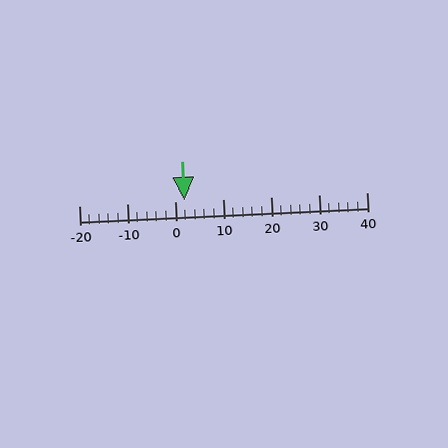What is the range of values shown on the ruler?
The ruler shows values from -20 to 40.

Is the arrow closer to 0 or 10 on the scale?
The arrow is closer to 0.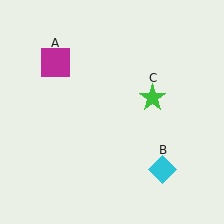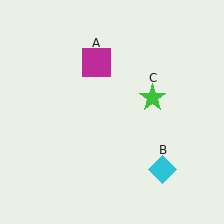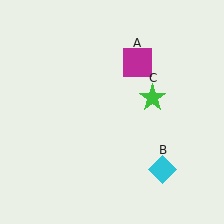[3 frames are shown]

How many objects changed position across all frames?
1 object changed position: magenta square (object A).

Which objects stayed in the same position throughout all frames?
Cyan diamond (object B) and green star (object C) remained stationary.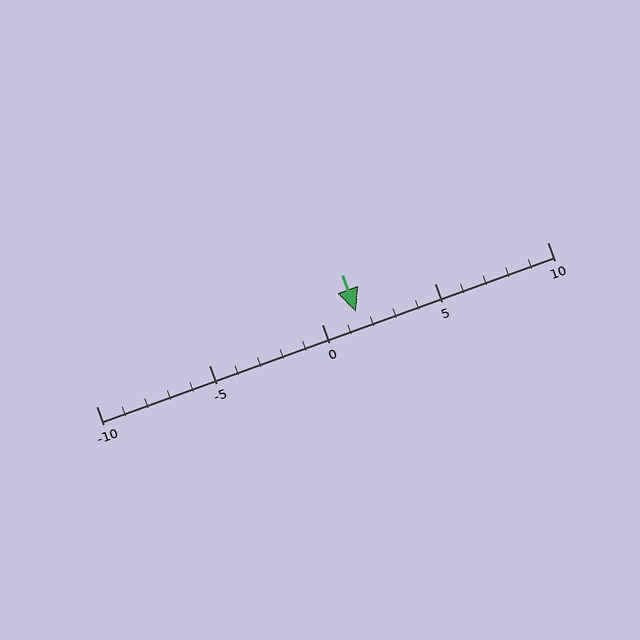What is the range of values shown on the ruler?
The ruler shows values from -10 to 10.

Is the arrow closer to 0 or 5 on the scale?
The arrow is closer to 0.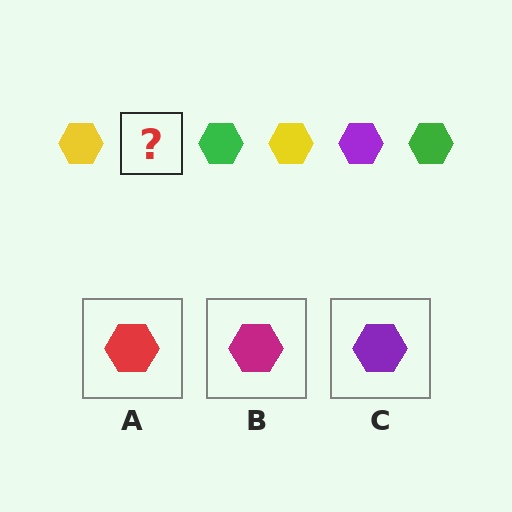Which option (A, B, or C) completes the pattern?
C.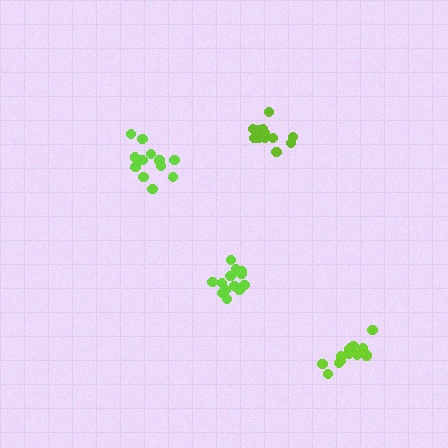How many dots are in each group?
Group 1: 13 dots, Group 2: 15 dots, Group 3: 14 dots, Group 4: 12 dots (54 total).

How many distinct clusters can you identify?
There are 4 distinct clusters.